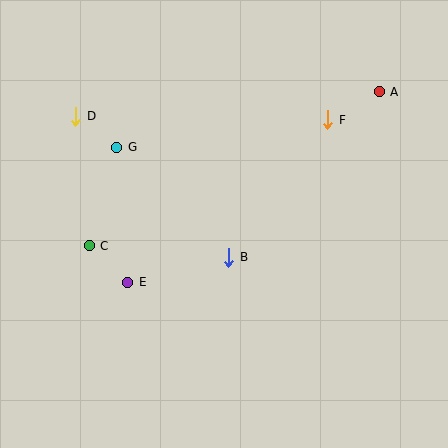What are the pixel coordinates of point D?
Point D is at (76, 116).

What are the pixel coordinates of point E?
Point E is at (128, 282).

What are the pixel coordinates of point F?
Point F is at (328, 120).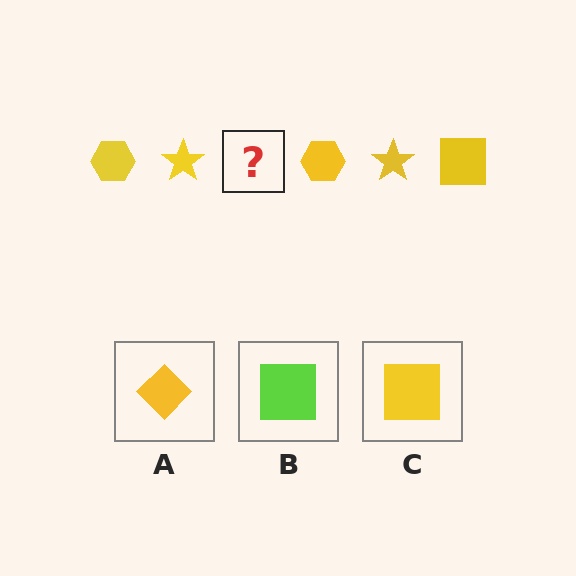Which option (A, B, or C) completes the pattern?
C.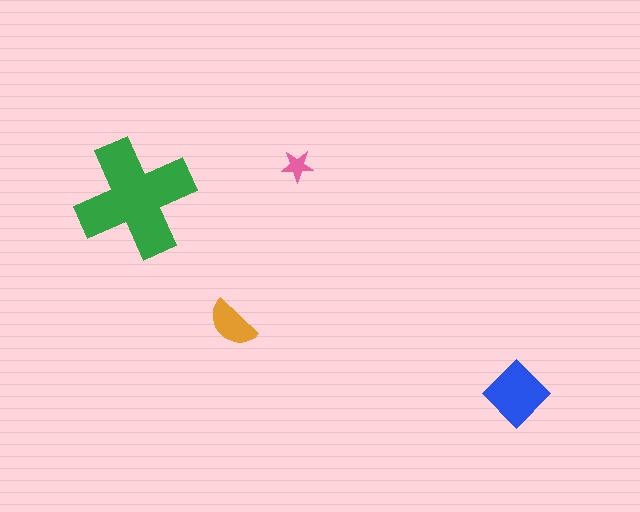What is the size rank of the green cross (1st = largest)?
1st.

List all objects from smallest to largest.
The pink star, the orange semicircle, the blue diamond, the green cross.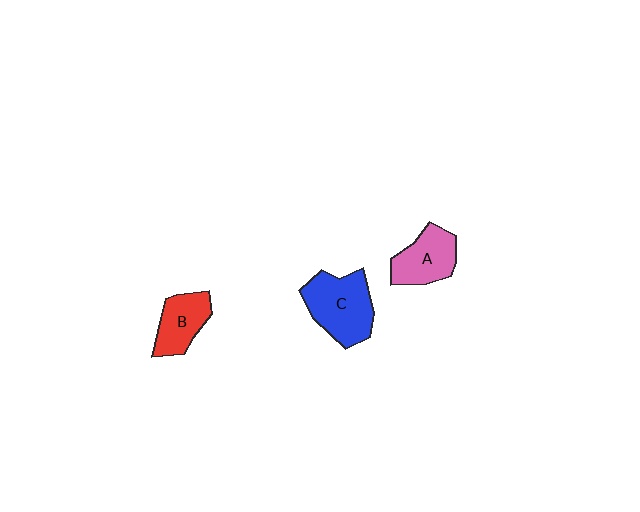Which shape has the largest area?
Shape C (blue).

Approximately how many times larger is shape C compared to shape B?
Approximately 1.5 times.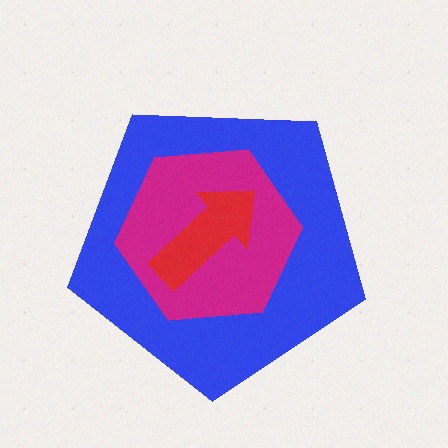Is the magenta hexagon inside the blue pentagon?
Yes.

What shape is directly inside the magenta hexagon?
The red arrow.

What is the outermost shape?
The blue pentagon.